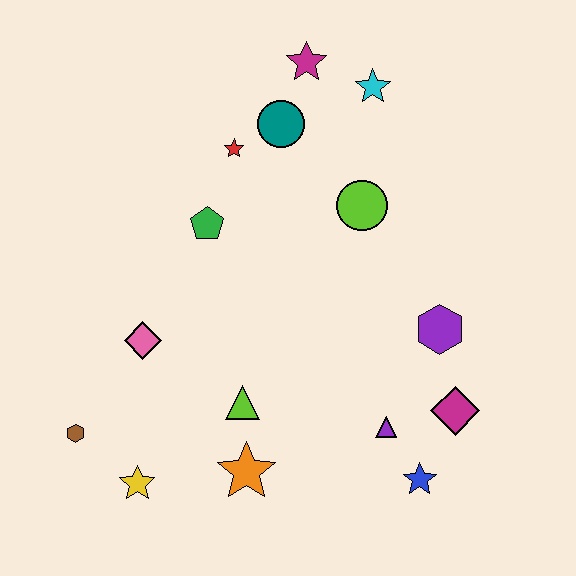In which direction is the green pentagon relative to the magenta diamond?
The green pentagon is to the left of the magenta diamond.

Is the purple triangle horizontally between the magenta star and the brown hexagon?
No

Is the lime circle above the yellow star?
Yes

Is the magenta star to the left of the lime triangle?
No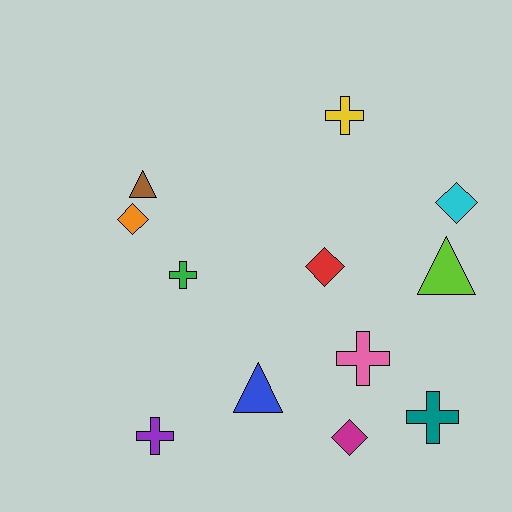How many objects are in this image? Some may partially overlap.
There are 12 objects.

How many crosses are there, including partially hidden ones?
There are 5 crosses.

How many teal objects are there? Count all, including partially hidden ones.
There is 1 teal object.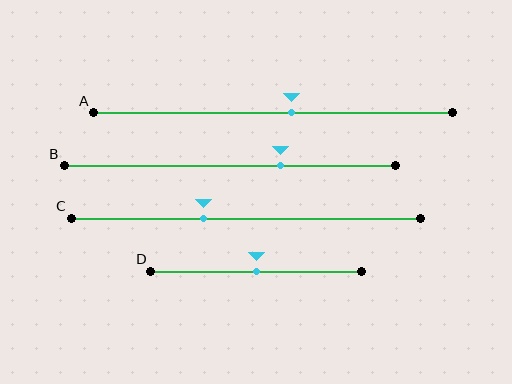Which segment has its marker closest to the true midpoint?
Segment D has its marker closest to the true midpoint.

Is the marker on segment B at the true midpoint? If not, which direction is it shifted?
No, the marker on segment B is shifted to the right by about 15% of the segment length.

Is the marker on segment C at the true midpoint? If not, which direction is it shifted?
No, the marker on segment C is shifted to the left by about 12% of the segment length.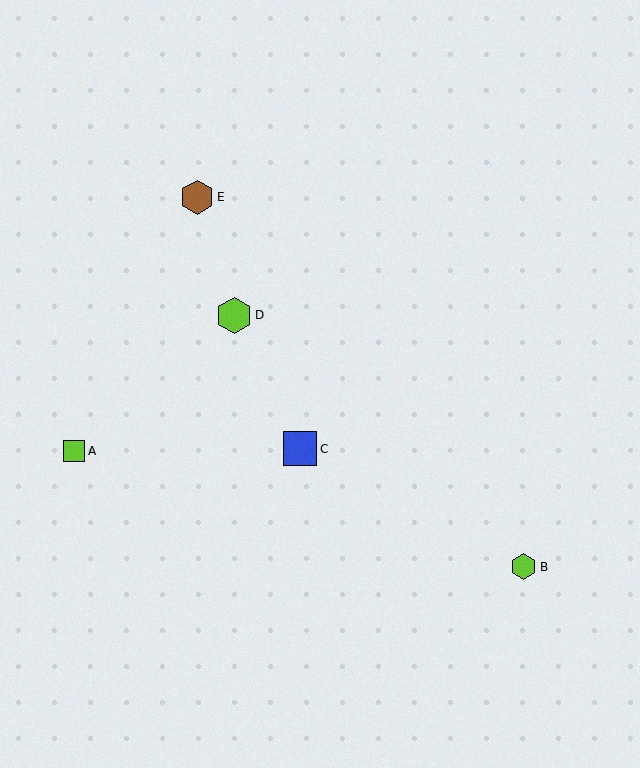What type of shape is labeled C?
Shape C is a blue square.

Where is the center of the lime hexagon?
The center of the lime hexagon is at (234, 315).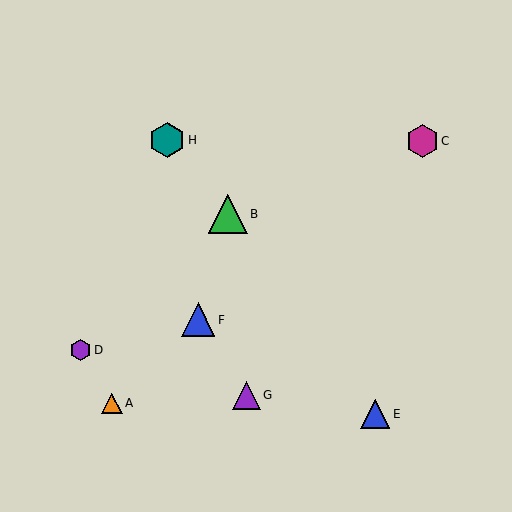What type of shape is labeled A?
Shape A is an orange triangle.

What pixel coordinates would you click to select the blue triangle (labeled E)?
Click at (375, 414) to select the blue triangle E.